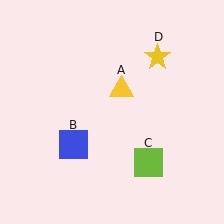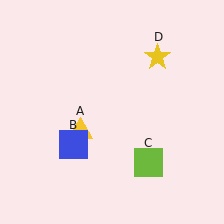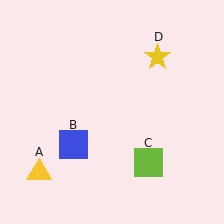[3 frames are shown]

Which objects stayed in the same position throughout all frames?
Blue square (object B) and lime square (object C) and yellow star (object D) remained stationary.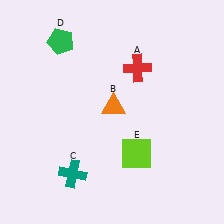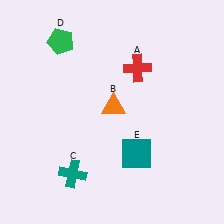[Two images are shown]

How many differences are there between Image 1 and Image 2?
There is 1 difference between the two images.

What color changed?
The square (E) changed from lime in Image 1 to teal in Image 2.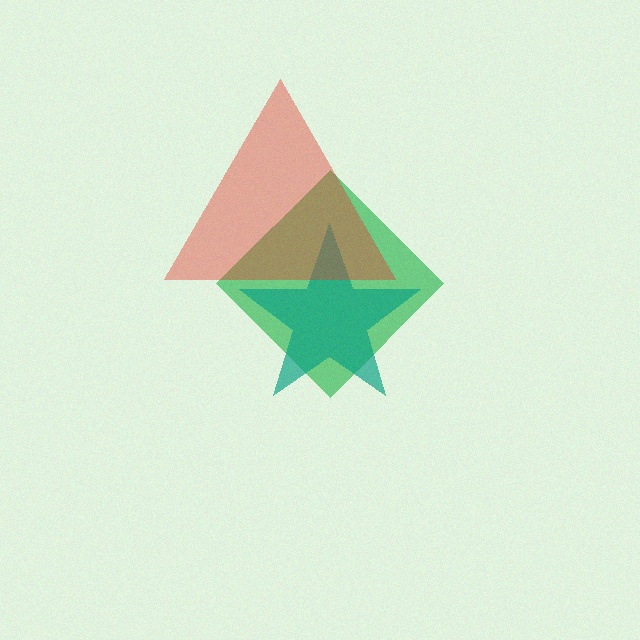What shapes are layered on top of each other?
The layered shapes are: a green diamond, a teal star, a red triangle.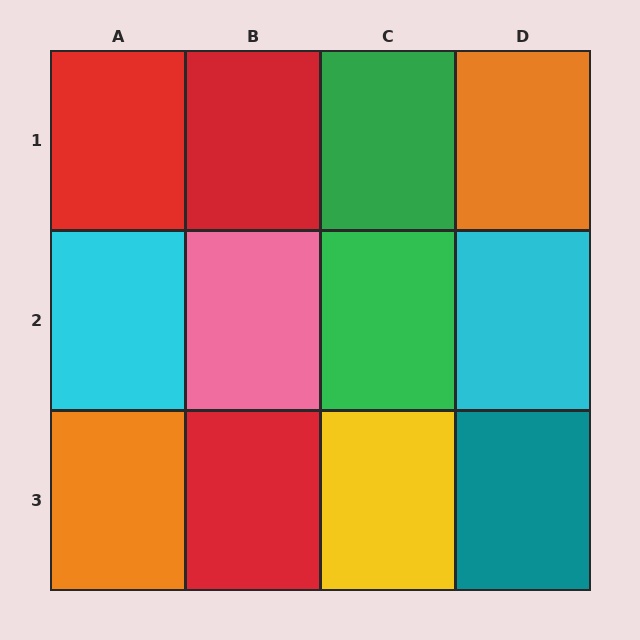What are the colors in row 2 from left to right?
Cyan, pink, green, cyan.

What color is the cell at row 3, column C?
Yellow.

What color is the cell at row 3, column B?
Red.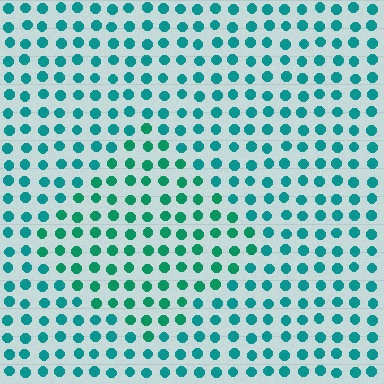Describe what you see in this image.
The image is filled with small teal elements in a uniform arrangement. A diamond-shaped region is visible where the elements are tinted to a slightly different hue, forming a subtle color boundary.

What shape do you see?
I see a diamond.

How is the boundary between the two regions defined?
The boundary is defined purely by a slight shift in hue (about 21 degrees). Spacing, size, and orientation are identical on both sides.